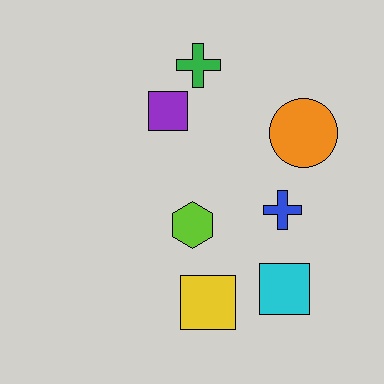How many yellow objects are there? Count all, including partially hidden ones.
There is 1 yellow object.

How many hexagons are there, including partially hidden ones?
There is 1 hexagon.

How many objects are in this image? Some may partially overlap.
There are 7 objects.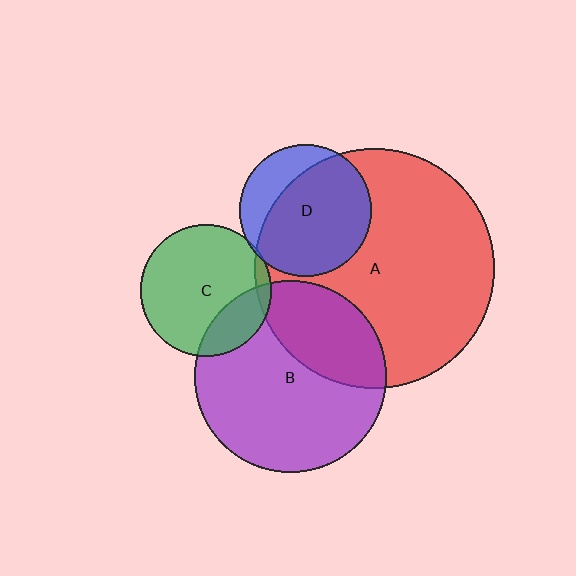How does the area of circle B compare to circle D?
Approximately 2.1 times.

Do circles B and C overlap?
Yes.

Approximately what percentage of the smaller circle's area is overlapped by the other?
Approximately 20%.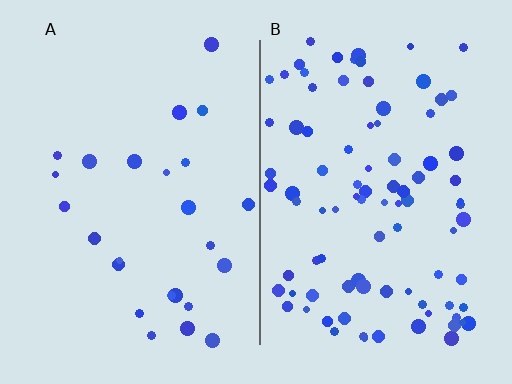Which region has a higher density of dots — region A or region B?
B (the right).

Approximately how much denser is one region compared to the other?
Approximately 3.6× — region B over region A.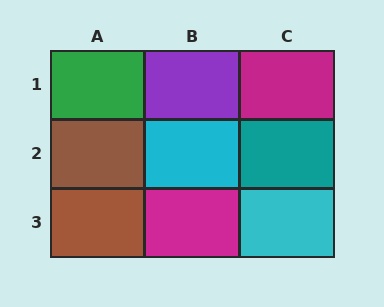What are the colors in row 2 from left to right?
Brown, cyan, teal.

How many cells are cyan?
2 cells are cyan.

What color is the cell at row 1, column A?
Green.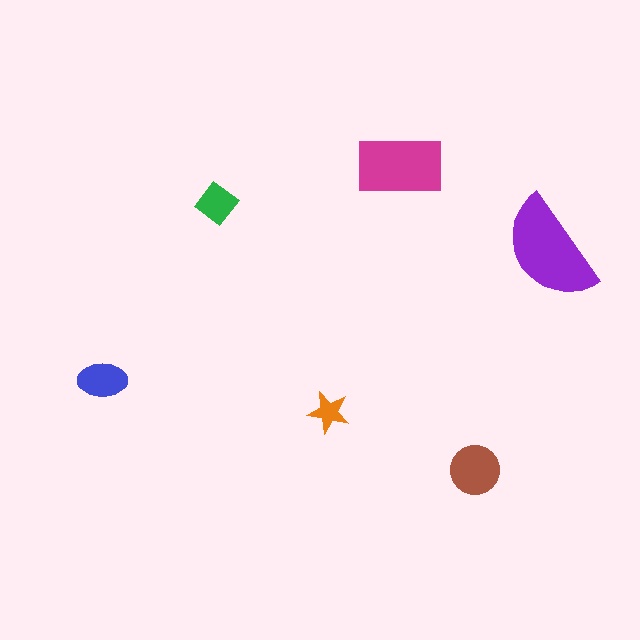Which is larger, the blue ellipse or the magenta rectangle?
The magenta rectangle.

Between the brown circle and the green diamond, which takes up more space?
The brown circle.